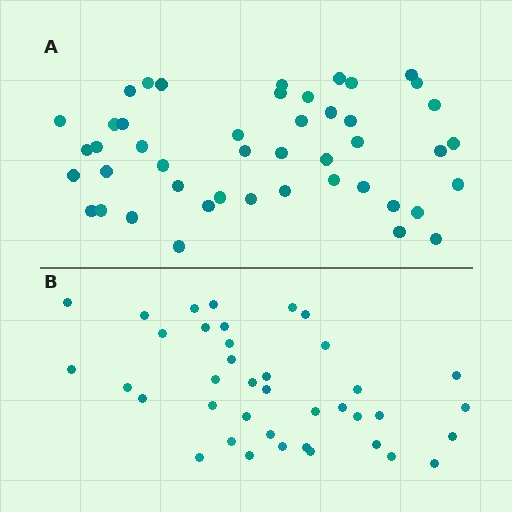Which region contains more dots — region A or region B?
Region A (the top region) has more dots.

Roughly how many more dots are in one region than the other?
Region A has roughly 8 or so more dots than region B.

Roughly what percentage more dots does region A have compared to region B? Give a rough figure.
About 20% more.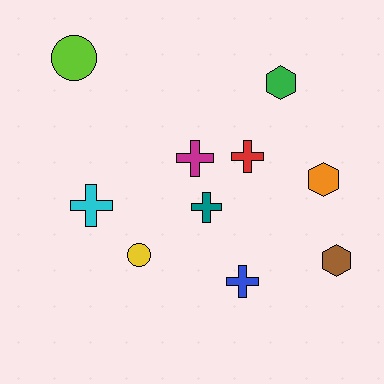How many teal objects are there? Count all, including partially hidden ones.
There is 1 teal object.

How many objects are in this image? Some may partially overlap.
There are 10 objects.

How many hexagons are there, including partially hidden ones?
There are 3 hexagons.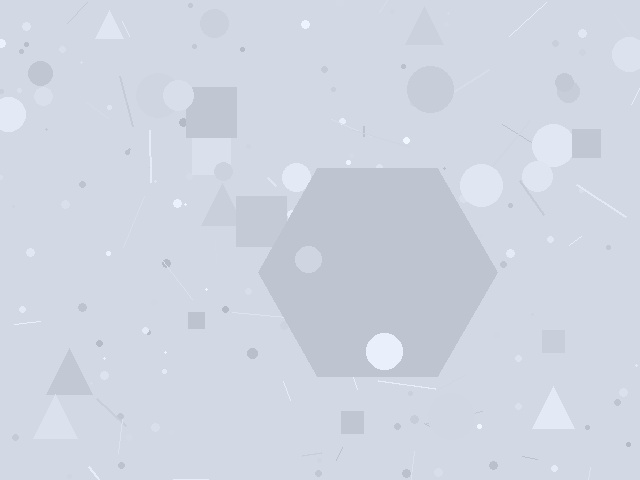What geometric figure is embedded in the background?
A hexagon is embedded in the background.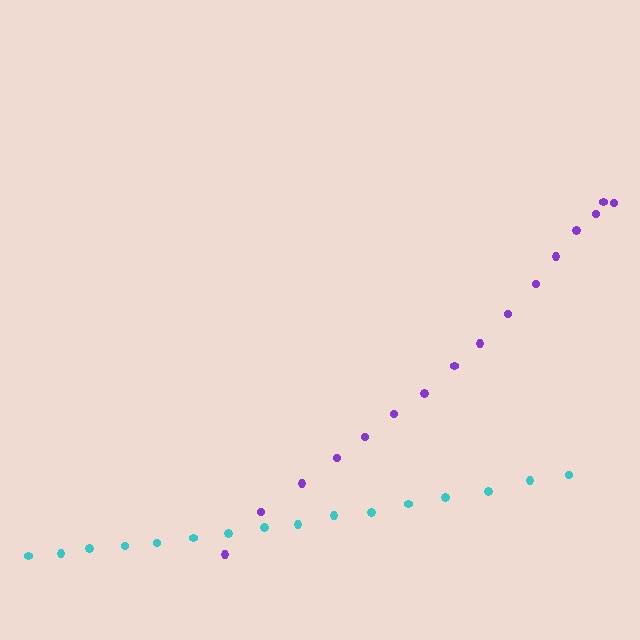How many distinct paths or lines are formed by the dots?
There are 2 distinct paths.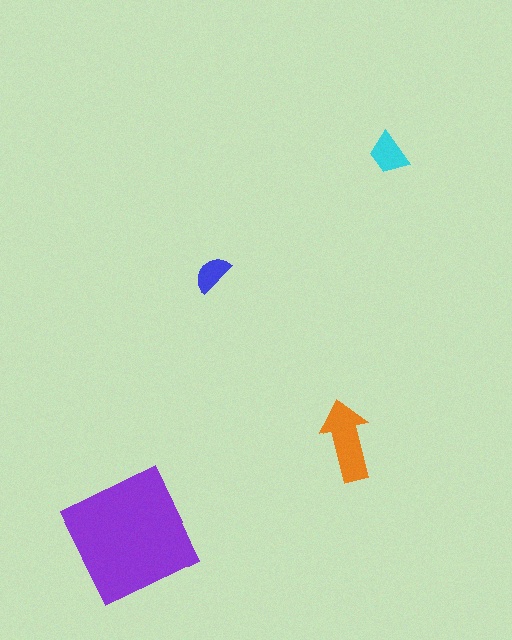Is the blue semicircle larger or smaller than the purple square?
Smaller.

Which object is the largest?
The purple square.